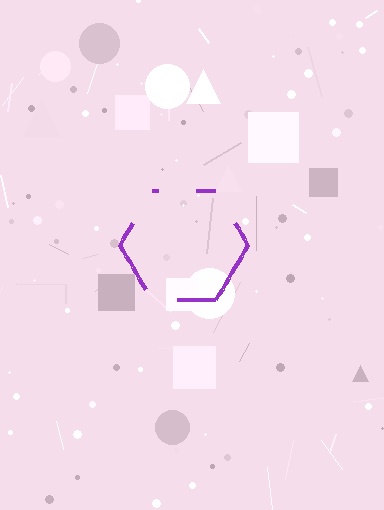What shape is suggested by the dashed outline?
The dashed outline suggests a hexagon.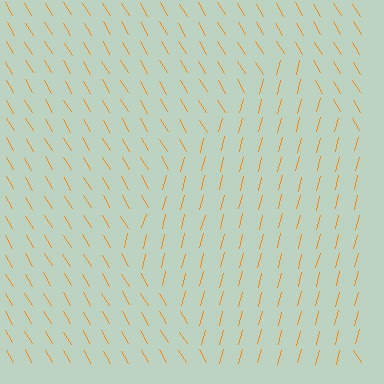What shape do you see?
I see a diamond.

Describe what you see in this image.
The image is filled with small orange line segments. A diamond region in the image has lines oriented differently from the surrounding lines, creating a visible texture boundary.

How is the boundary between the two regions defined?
The boundary is defined purely by a change in line orientation (approximately 45 degrees difference). All lines are the same color and thickness.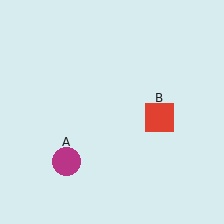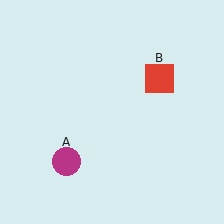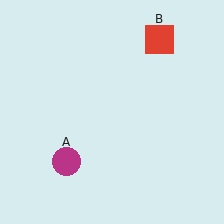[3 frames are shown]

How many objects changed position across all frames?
1 object changed position: red square (object B).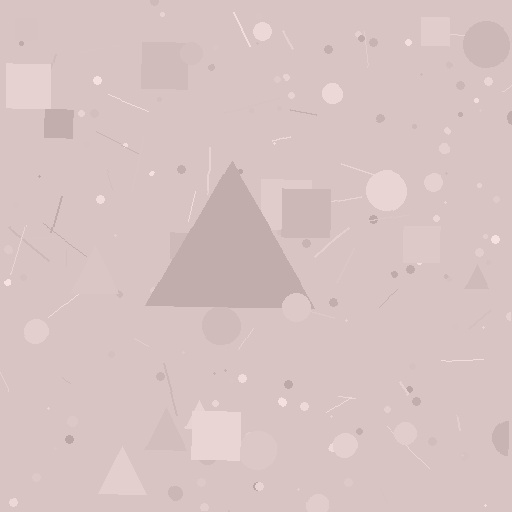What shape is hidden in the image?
A triangle is hidden in the image.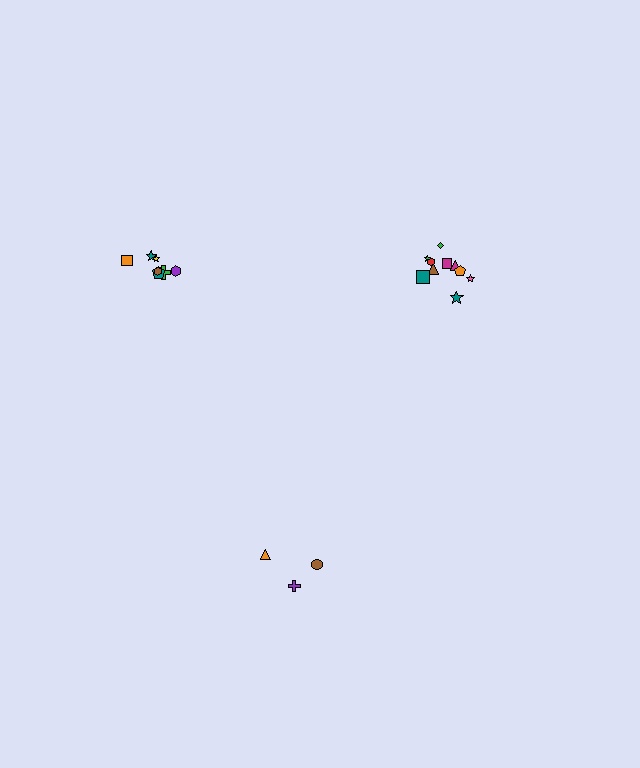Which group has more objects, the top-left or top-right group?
The top-right group.